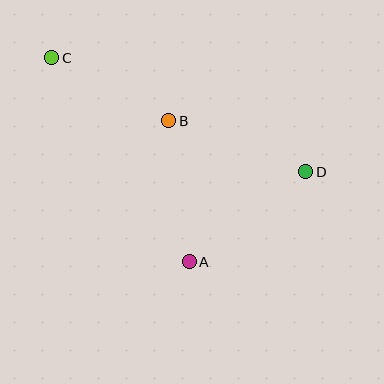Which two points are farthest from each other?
Points C and D are farthest from each other.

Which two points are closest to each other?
Points B and C are closest to each other.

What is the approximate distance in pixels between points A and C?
The distance between A and C is approximately 246 pixels.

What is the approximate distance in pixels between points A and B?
The distance between A and B is approximately 143 pixels.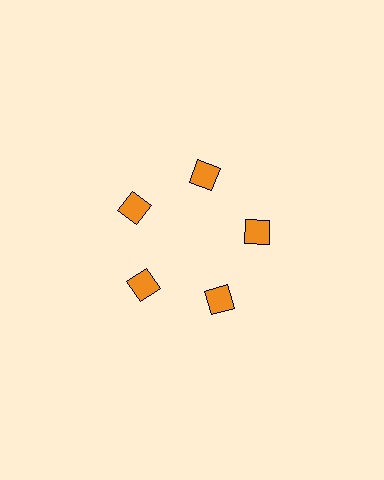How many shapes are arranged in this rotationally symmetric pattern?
There are 5 shapes, arranged in 5 groups of 1.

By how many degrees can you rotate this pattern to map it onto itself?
The pattern maps onto itself every 72 degrees of rotation.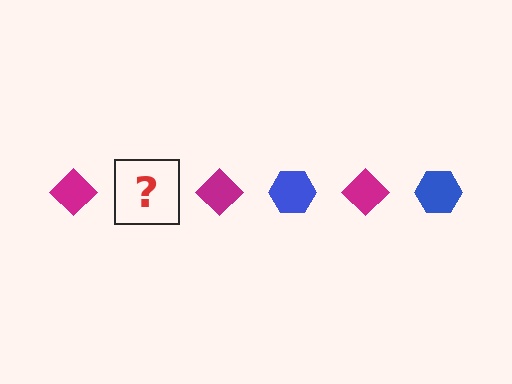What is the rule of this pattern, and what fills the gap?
The rule is that the pattern alternates between magenta diamond and blue hexagon. The gap should be filled with a blue hexagon.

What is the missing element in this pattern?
The missing element is a blue hexagon.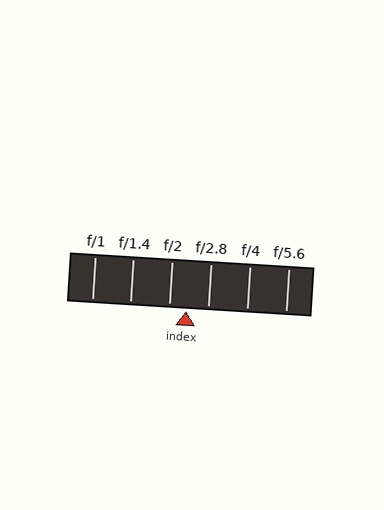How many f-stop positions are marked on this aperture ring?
There are 6 f-stop positions marked.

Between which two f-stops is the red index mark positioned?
The index mark is between f/2 and f/2.8.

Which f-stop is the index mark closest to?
The index mark is closest to f/2.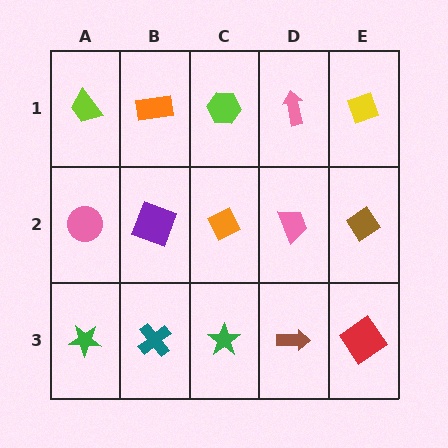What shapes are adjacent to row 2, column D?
A pink arrow (row 1, column D), a brown arrow (row 3, column D), an orange diamond (row 2, column C), a brown diamond (row 2, column E).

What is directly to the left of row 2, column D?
An orange diamond.